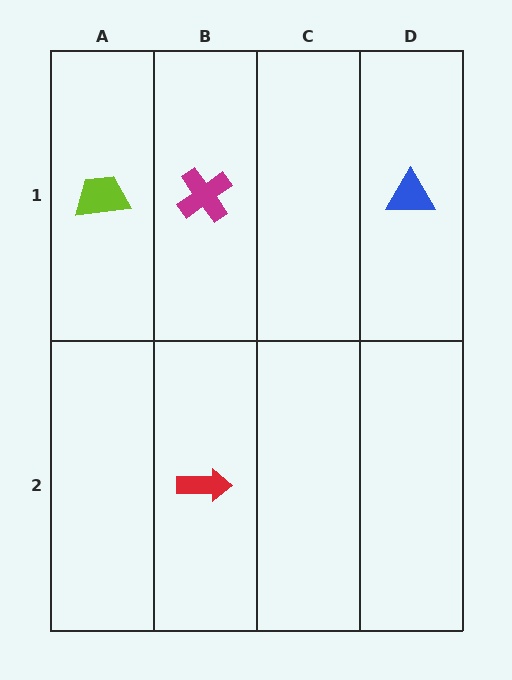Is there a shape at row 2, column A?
No, that cell is empty.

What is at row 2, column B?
A red arrow.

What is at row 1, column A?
A lime trapezoid.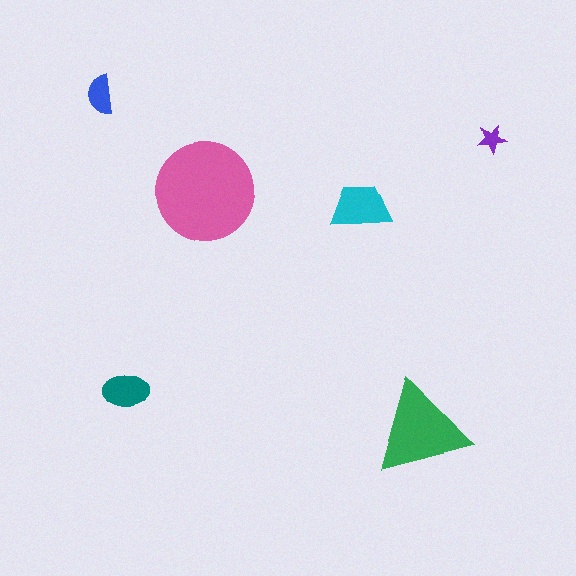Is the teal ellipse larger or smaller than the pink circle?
Smaller.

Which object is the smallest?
The purple star.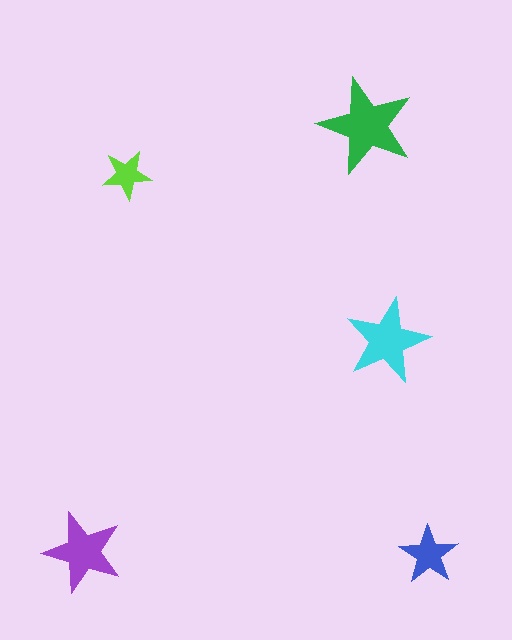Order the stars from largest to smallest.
the green one, the cyan one, the purple one, the blue one, the lime one.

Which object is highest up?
The green star is topmost.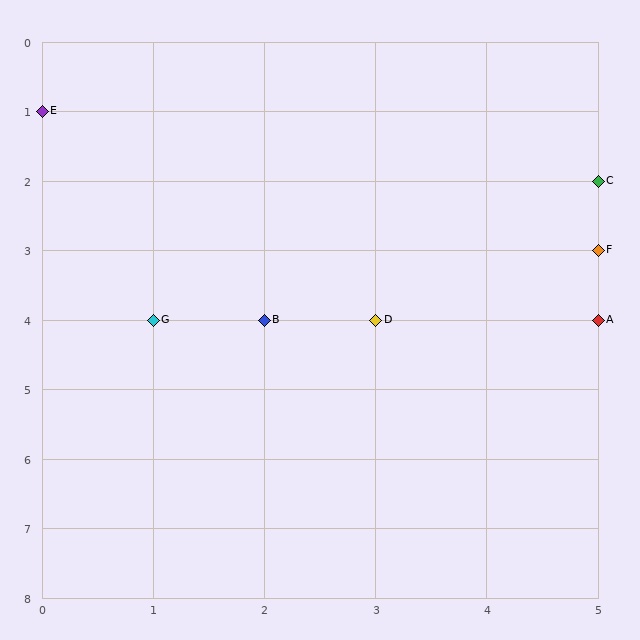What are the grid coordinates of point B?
Point B is at grid coordinates (2, 4).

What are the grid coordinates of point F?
Point F is at grid coordinates (5, 3).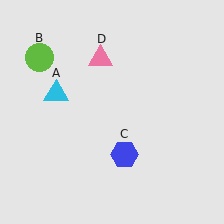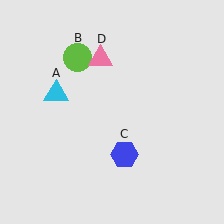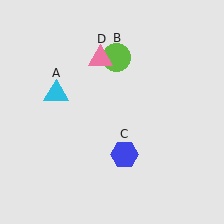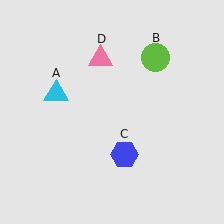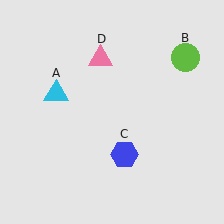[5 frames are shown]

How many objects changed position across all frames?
1 object changed position: lime circle (object B).